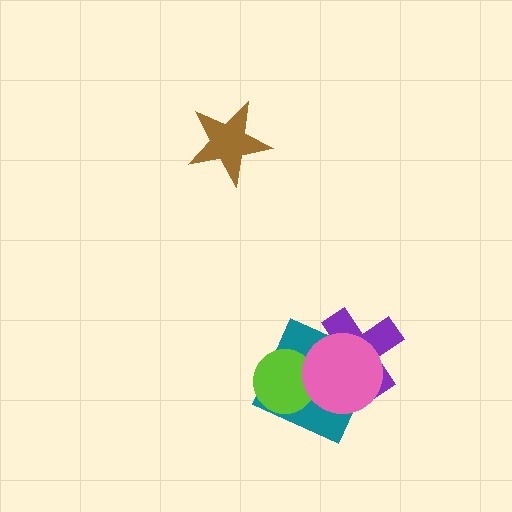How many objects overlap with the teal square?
3 objects overlap with the teal square.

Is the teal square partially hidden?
Yes, it is partially covered by another shape.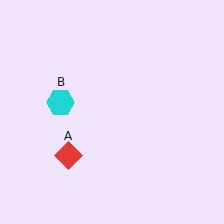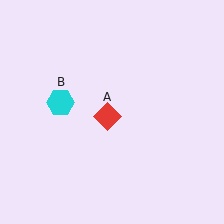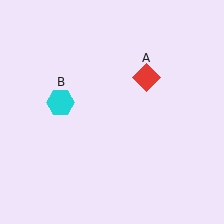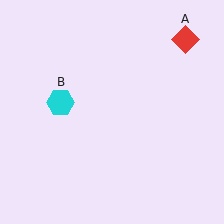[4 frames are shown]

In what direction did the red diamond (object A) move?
The red diamond (object A) moved up and to the right.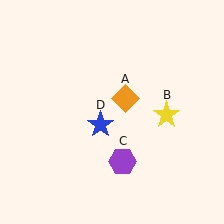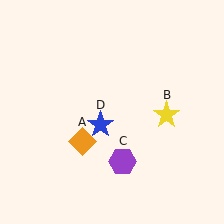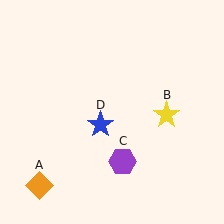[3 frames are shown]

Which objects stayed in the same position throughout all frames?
Yellow star (object B) and purple hexagon (object C) and blue star (object D) remained stationary.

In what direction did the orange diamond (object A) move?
The orange diamond (object A) moved down and to the left.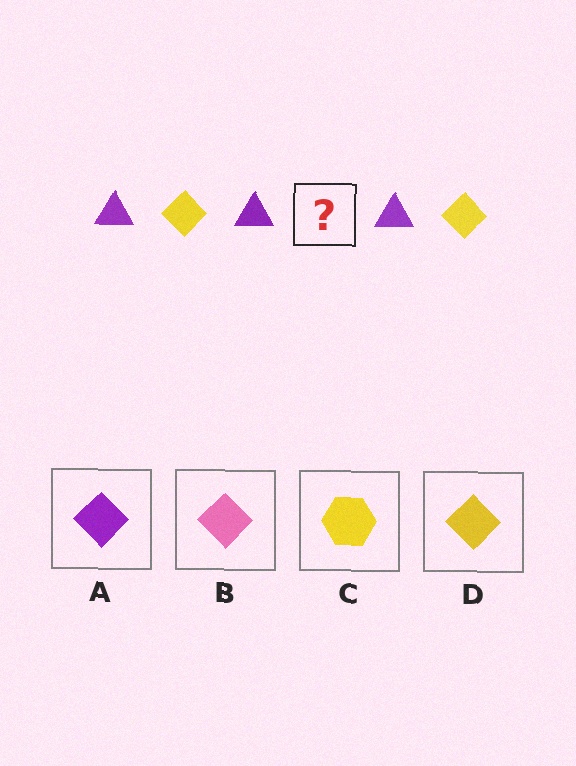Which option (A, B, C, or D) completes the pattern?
D.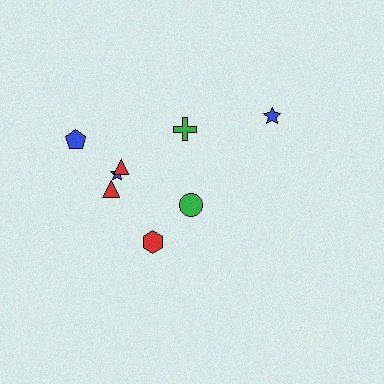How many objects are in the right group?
There are 3 objects.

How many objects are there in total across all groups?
There are 8 objects.